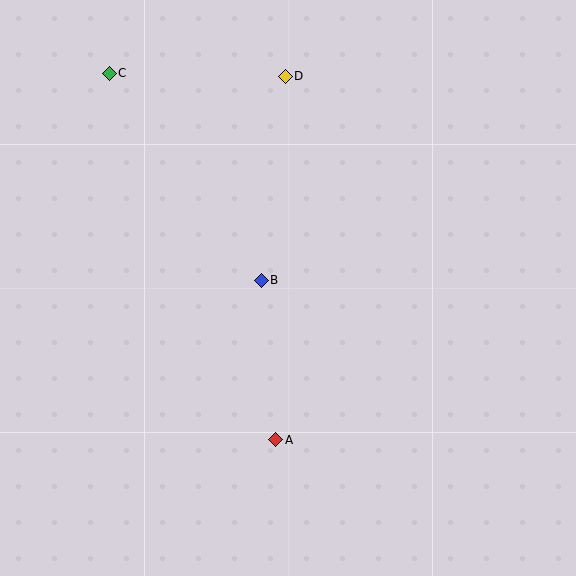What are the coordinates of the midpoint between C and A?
The midpoint between C and A is at (192, 257).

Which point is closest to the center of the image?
Point B at (261, 280) is closest to the center.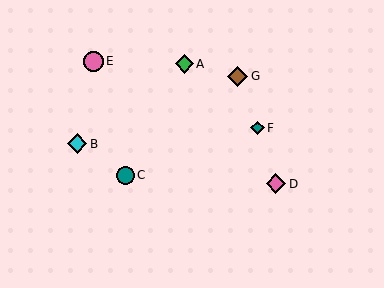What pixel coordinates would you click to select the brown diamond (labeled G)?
Click at (238, 76) to select the brown diamond G.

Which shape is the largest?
The brown diamond (labeled G) is the largest.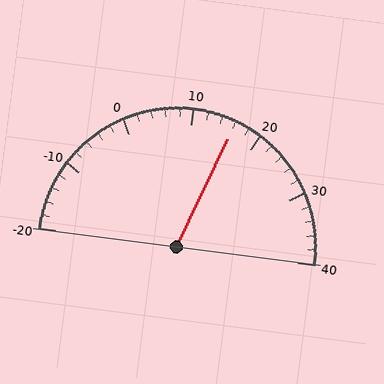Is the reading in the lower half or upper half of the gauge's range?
The reading is in the upper half of the range (-20 to 40).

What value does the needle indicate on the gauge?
The needle indicates approximately 16.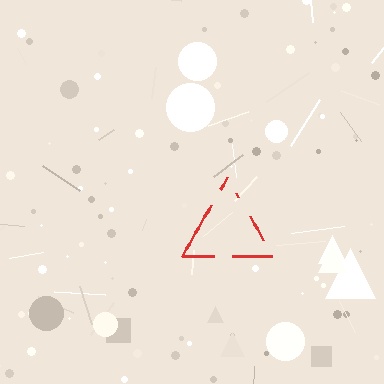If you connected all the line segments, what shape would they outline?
They would outline a triangle.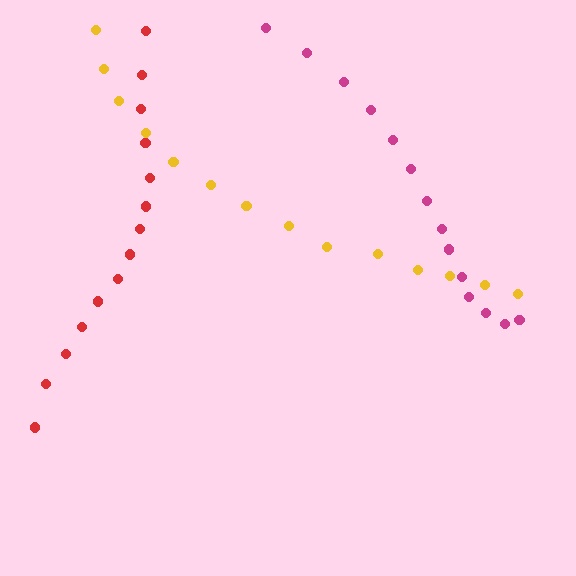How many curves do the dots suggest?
There are 3 distinct paths.